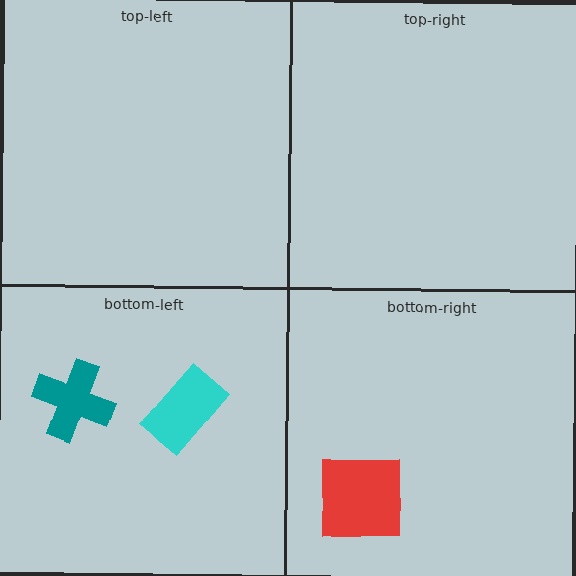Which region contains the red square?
The bottom-right region.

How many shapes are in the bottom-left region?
2.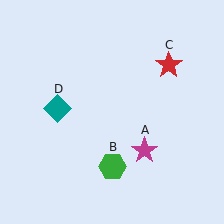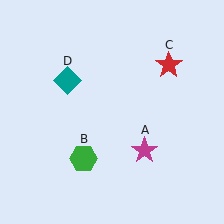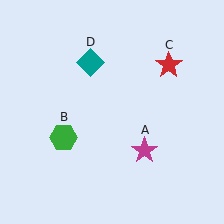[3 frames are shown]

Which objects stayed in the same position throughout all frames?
Magenta star (object A) and red star (object C) remained stationary.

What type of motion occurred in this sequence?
The green hexagon (object B), teal diamond (object D) rotated clockwise around the center of the scene.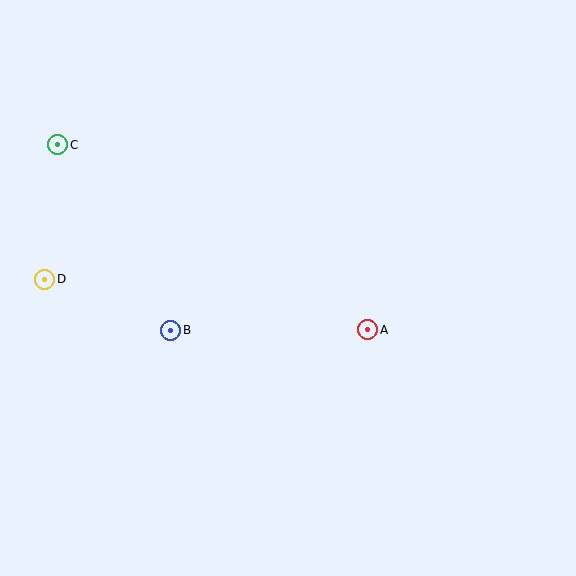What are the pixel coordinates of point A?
Point A is at (368, 330).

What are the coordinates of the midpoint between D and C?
The midpoint between D and C is at (51, 212).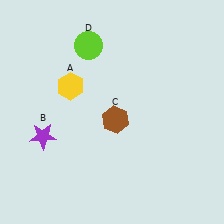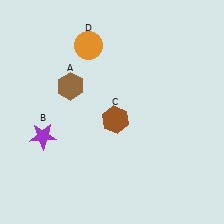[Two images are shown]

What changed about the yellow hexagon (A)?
In Image 1, A is yellow. In Image 2, it changed to brown.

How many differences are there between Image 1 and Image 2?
There are 2 differences between the two images.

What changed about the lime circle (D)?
In Image 1, D is lime. In Image 2, it changed to orange.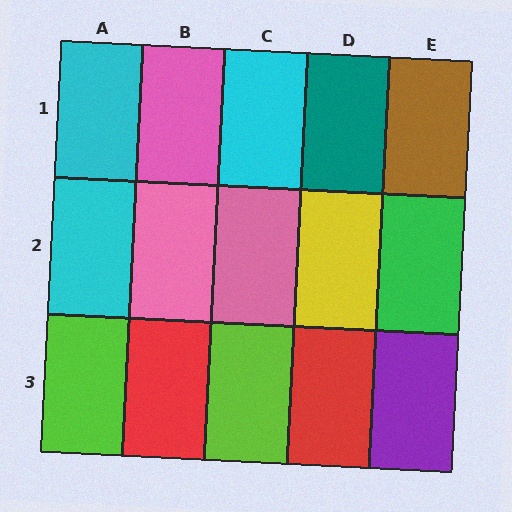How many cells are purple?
1 cell is purple.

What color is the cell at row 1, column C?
Cyan.